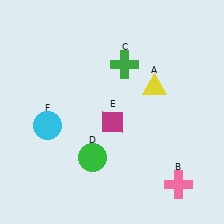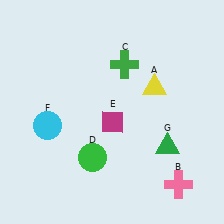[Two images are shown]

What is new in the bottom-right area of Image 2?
A green triangle (G) was added in the bottom-right area of Image 2.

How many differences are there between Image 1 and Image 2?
There is 1 difference between the two images.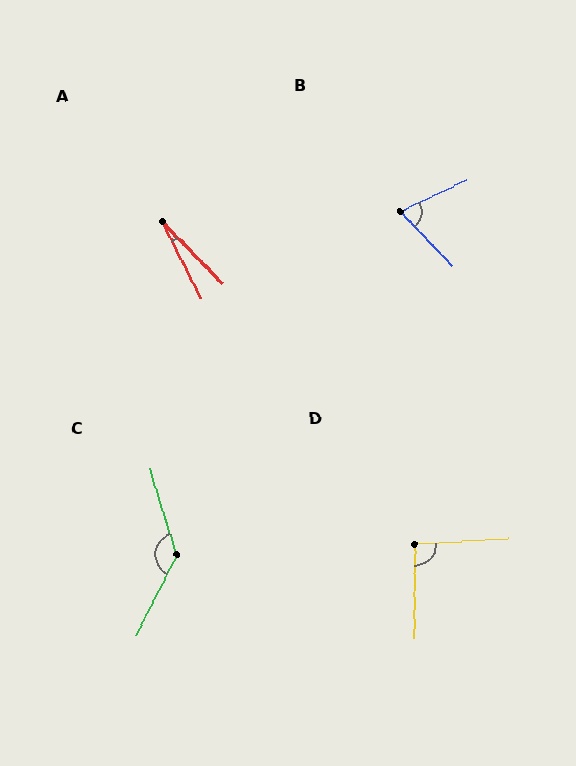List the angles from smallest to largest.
A (17°), B (71°), D (94°), C (137°).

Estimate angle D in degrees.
Approximately 94 degrees.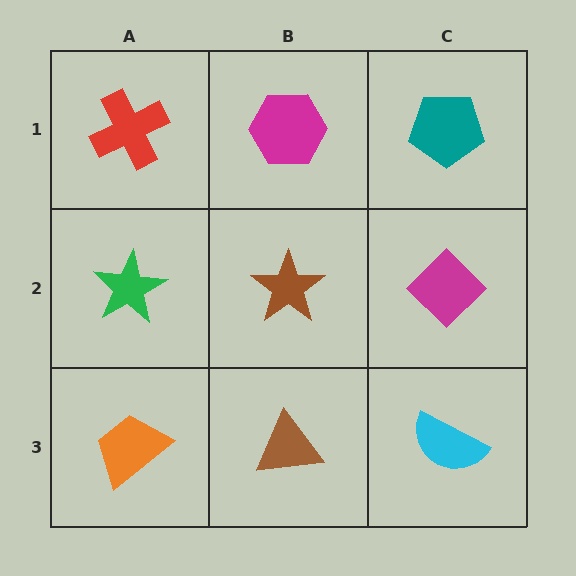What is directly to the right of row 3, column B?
A cyan semicircle.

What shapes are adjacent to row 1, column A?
A green star (row 2, column A), a magenta hexagon (row 1, column B).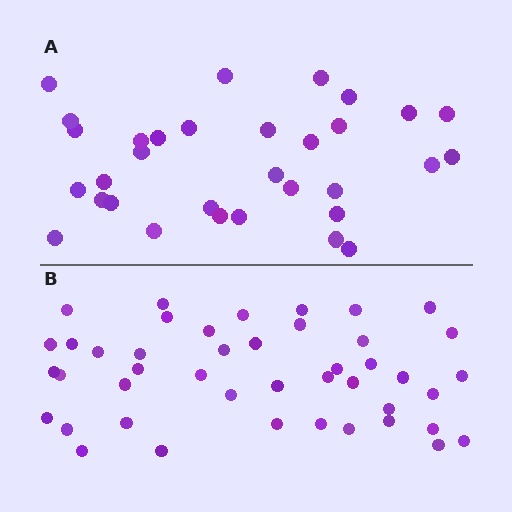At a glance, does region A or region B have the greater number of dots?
Region B (the bottom region) has more dots.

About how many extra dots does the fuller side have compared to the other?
Region B has roughly 12 or so more dots than region A.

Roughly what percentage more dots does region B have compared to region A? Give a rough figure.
About 40% more.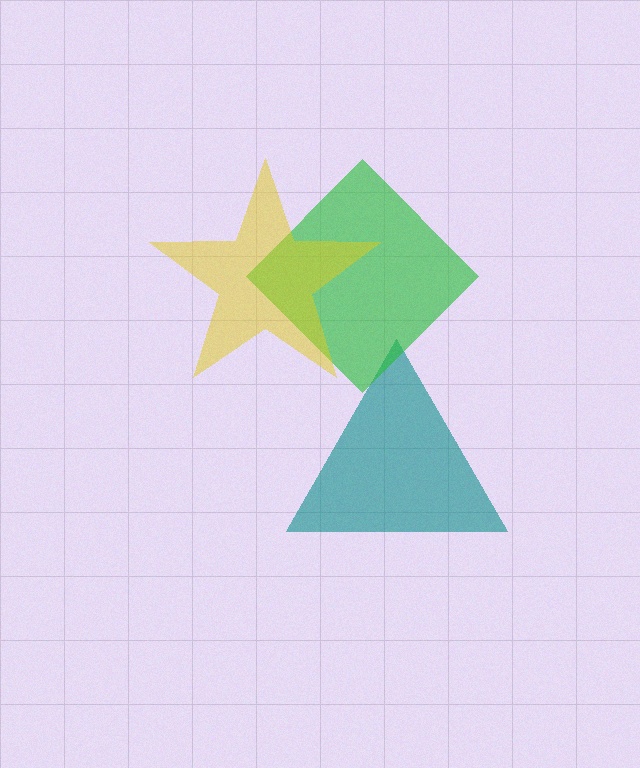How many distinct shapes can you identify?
There are 3 distinct shapes: a teal triangle, a green diamond, a yellow star.